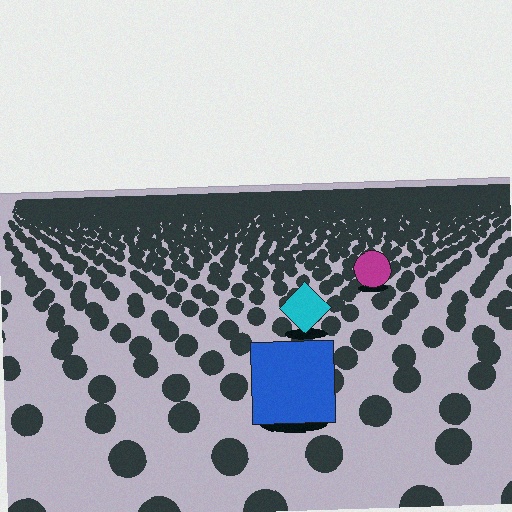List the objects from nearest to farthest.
From nearest to farthest: the blue square, the cyan diamond, the magenta circle.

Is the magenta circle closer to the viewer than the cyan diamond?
No. The cyan diamond is closer — you can tell from the texture gradient: the ground texture is coarser near it.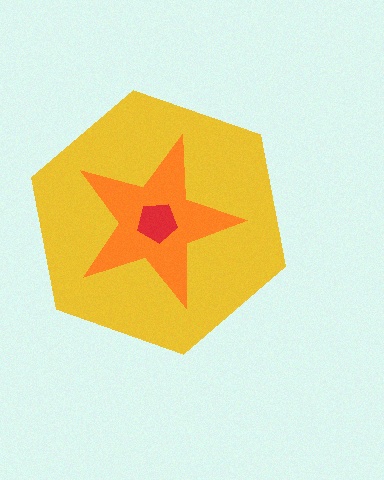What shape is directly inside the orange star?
The red pentagon.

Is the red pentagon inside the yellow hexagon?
Yes.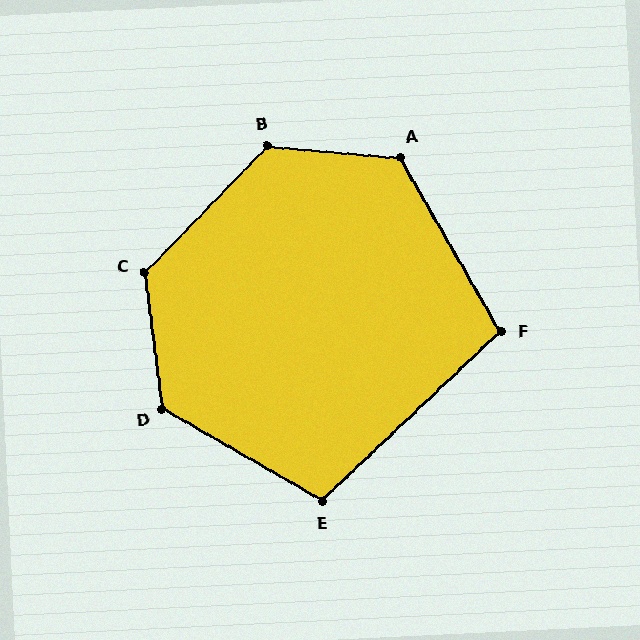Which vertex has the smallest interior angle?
F, at approximately 104 degrees.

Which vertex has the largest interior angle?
B, at approximately 129 degrees.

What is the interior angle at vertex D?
Approximately 127 degrees (obtuse).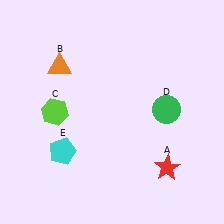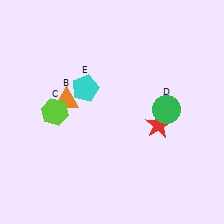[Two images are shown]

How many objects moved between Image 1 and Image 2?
3 objects moved between the two images.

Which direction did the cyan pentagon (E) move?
The cyan pentagon (E) moved up.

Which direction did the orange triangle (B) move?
The orange triangle (B) moved down.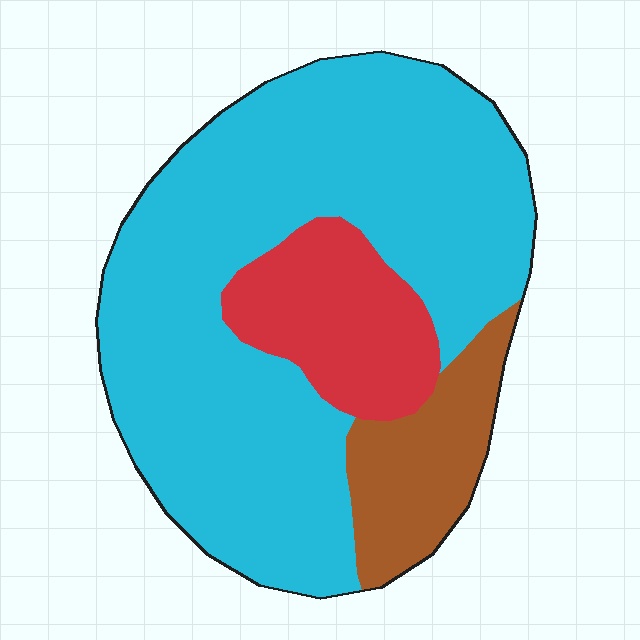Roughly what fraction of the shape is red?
Red covers about 15% of the shape.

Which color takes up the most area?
Cyan, at roughly 70%.